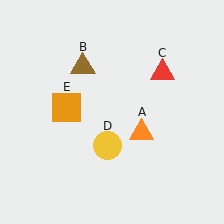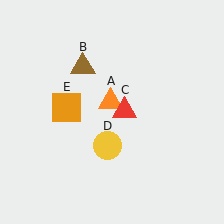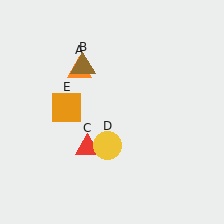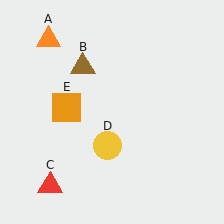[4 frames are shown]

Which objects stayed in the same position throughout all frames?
Brown triangle (object B) and yellow circle (object D) and orange square (object E) remained stationary.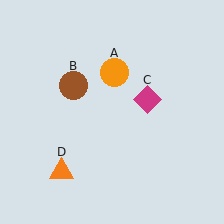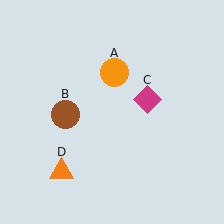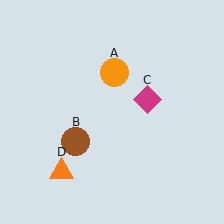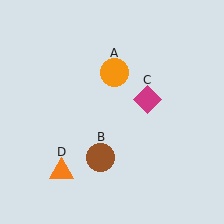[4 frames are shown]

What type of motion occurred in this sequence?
The brown circle (object B) rotated counterclockwise around the center of the scene.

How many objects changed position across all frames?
1 object changed position: brown circle (object B).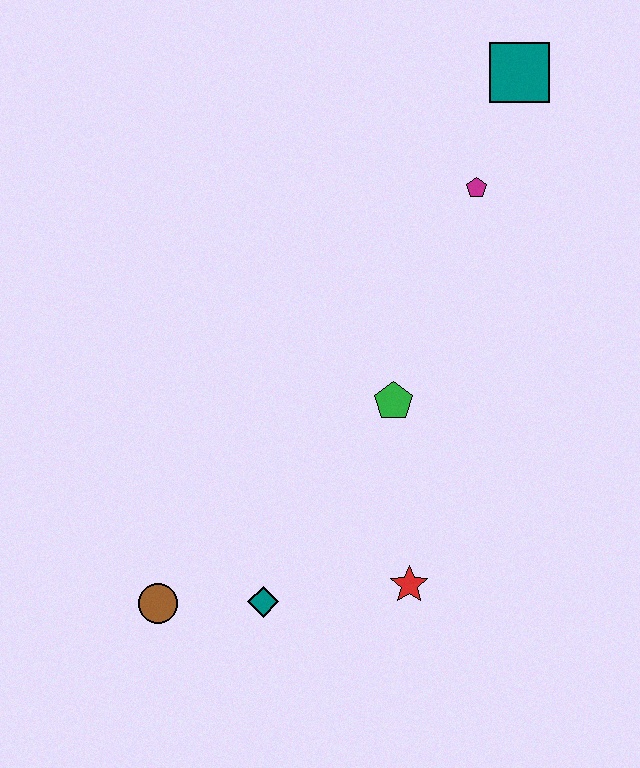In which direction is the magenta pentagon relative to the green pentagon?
The magenta pentagon is above the green pentagon.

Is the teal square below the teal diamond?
No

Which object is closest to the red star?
The teal diamond is closest to the red star.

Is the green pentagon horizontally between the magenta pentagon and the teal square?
No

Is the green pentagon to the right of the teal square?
No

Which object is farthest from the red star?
The teal square is farthest from the red star.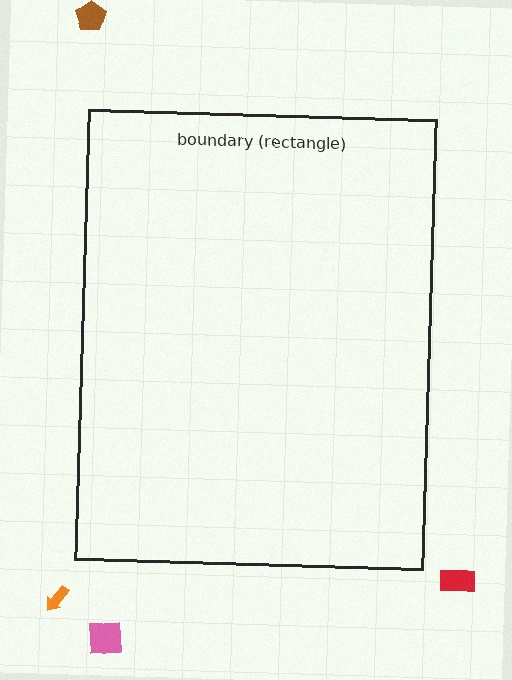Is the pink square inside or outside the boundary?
Outside.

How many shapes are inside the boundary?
0 inside, 4 outside.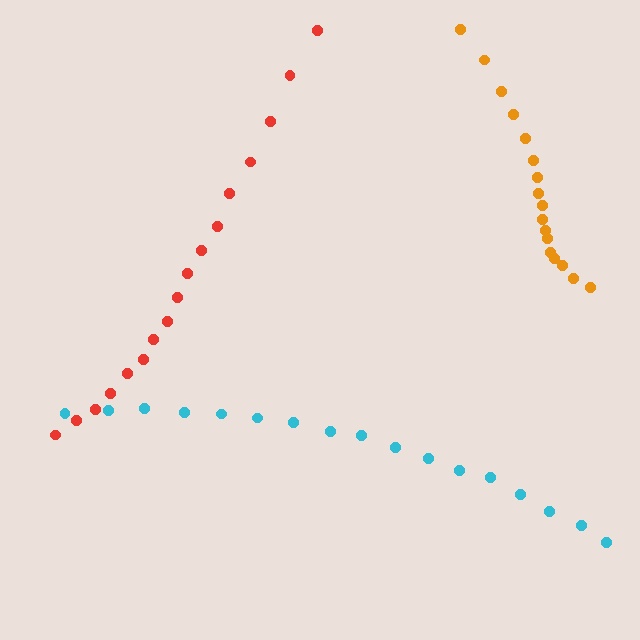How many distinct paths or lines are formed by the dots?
There are 3 distinct paths.